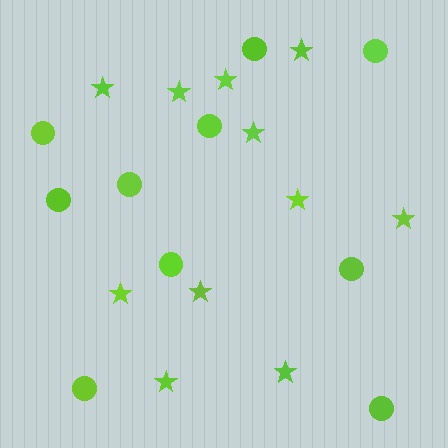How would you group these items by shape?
There are 2 groups: one group of stars (11) and one group of circles (10).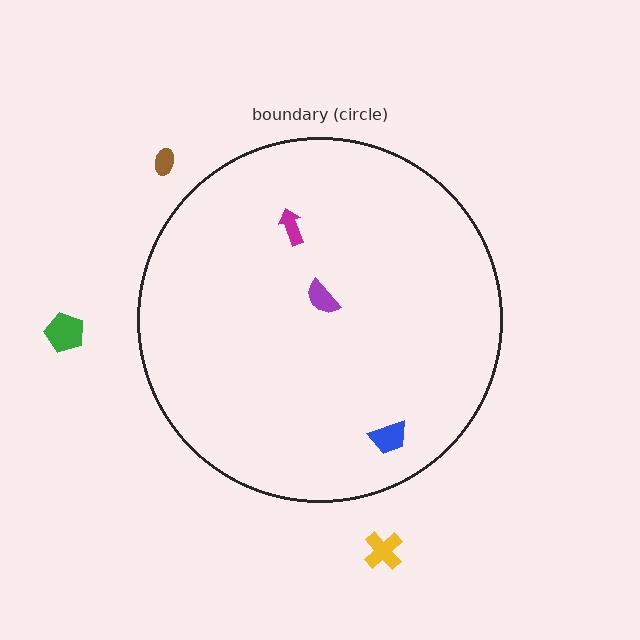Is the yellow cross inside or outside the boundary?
Outside.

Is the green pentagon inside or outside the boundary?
Outside.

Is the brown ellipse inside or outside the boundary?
Outside.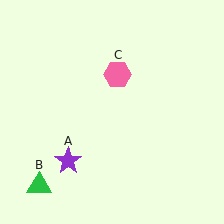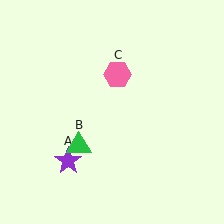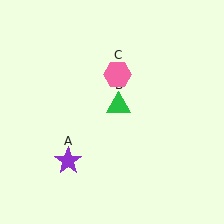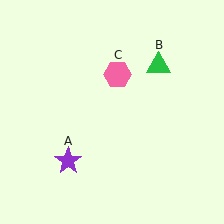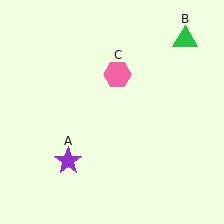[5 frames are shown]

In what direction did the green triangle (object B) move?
The green triangle (object B) moved up and to the right.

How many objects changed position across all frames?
1 object changed position: green triangle (object B).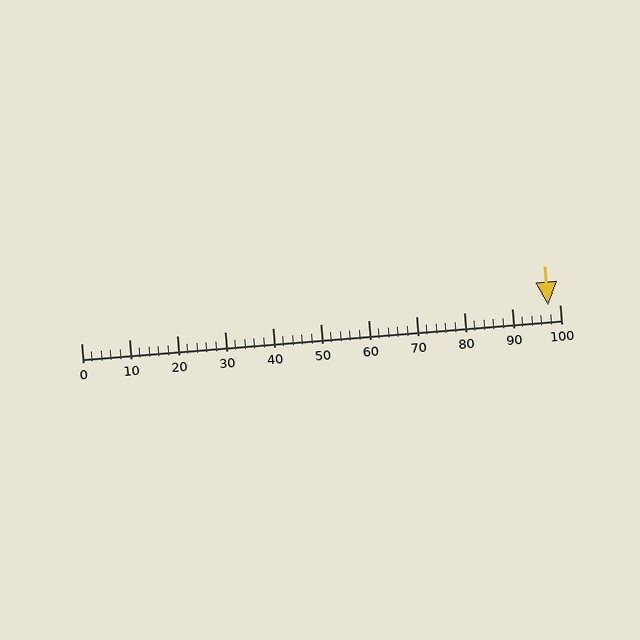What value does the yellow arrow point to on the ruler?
The yellow arrow points to approximately 98.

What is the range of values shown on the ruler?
The ruler shows values from 0 to 100.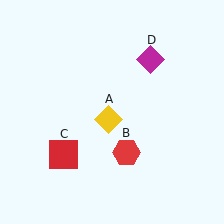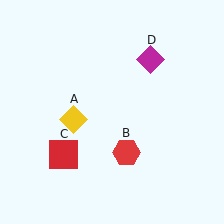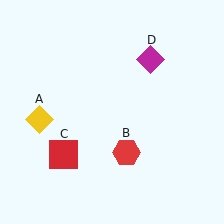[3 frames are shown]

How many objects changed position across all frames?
1 object changed position: yellow diamond (object A).